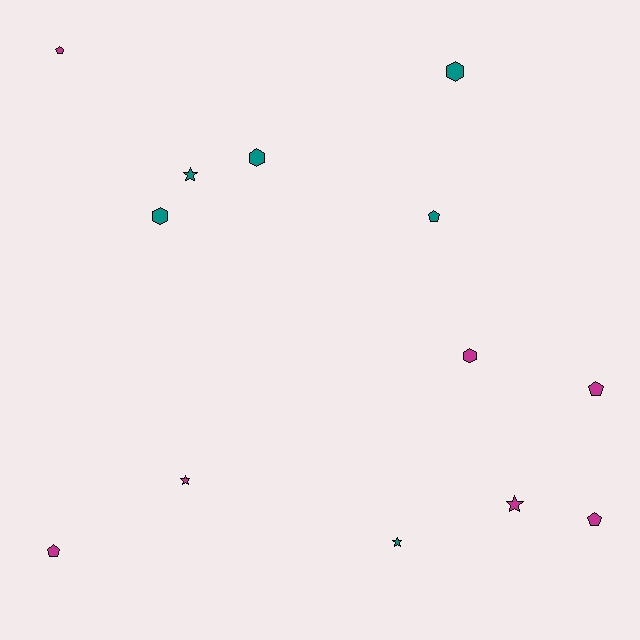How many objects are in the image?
There are 13 objects.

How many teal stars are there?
There are 2 teal stars.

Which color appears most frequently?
Magenta, with 7 objects.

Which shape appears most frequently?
Pentagon, with 5 objects.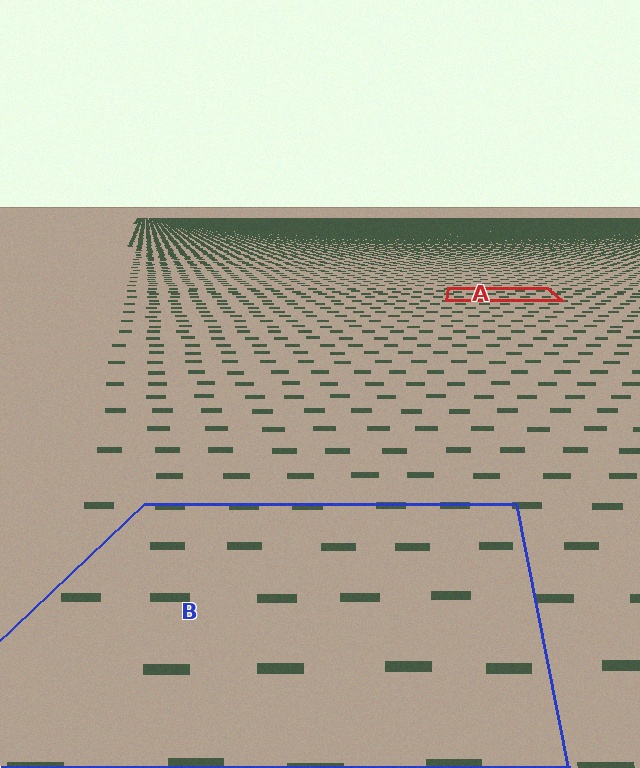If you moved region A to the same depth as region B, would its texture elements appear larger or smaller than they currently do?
They would appear larger. At a closer depth, the same texture elements are projected at a bigger on-screen size.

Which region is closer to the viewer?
Region B is closer. The texture elements there are larger and more spread out.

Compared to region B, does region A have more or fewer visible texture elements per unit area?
Region A has more texture elements per unit area — they are packed more densely because it is farther away.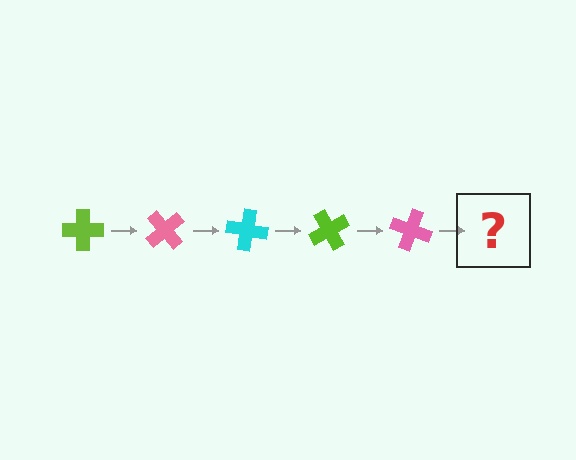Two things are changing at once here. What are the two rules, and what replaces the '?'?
The two rules are that it rotates 50 degrees each step and the color cycles through lime, pink, and cyan. The '?' should be a cyan cross, rotated 250 degrees from the start.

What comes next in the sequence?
The next element should be a cyan cross, rotated 250 degrees from the start.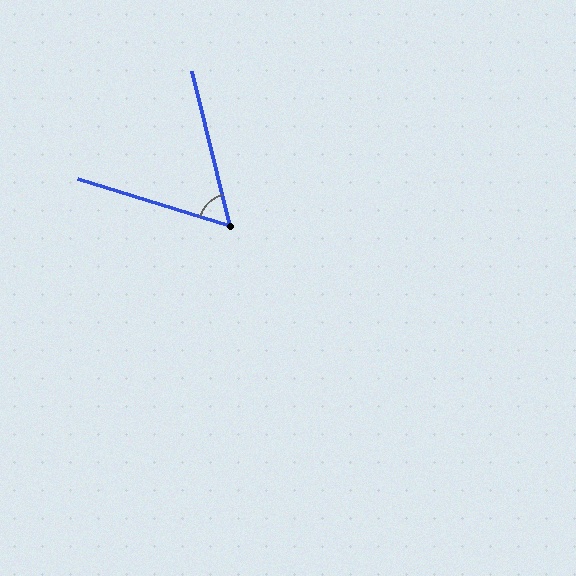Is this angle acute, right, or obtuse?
It is acute.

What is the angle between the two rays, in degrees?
Approximately 59 degrees.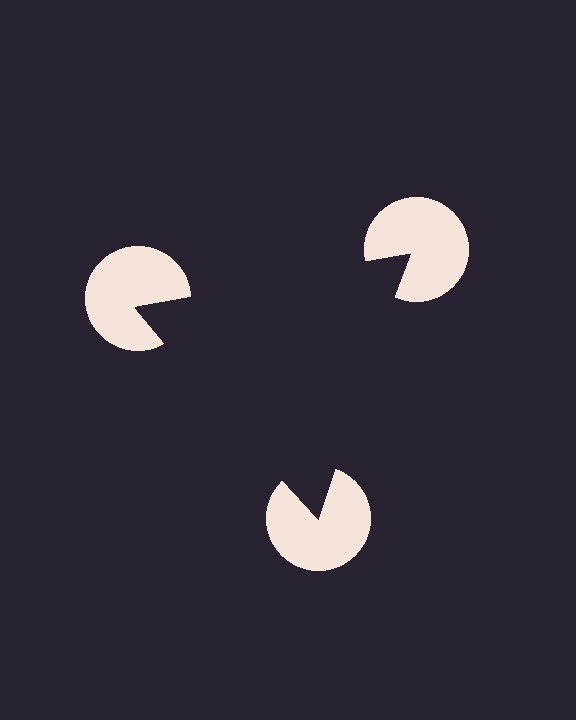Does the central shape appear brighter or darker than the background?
It typically appears slightly darker than the background, even though no actual brightness change is drawn.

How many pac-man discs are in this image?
There are 3 — one at each vertex of the illusory triangle.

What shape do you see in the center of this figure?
An illusory triangle — its edges are inferred from the aligned wedge cuts in the pac-man discs, not physically drawn.